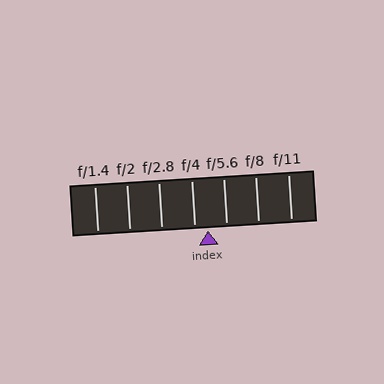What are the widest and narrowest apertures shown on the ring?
The widest aperture shown is f/1.4 and the narrowest is f/11.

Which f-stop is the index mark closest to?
The index mark is closest to f/4.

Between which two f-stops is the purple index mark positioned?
The index mark is between f/4 and f/5.6.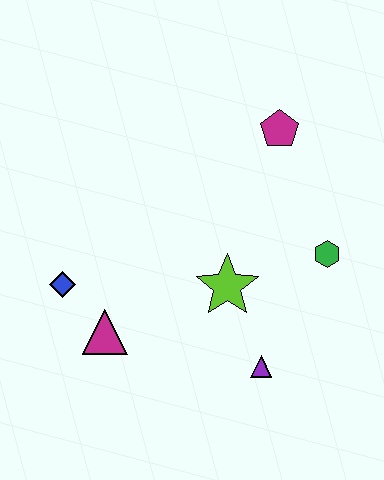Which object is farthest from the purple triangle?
The magenta pentagon is farthest from the purple triangle.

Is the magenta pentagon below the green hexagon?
No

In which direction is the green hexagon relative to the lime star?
The green hexagon is to the right of the lime star.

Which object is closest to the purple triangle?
The lime star is closest to the purple triangle.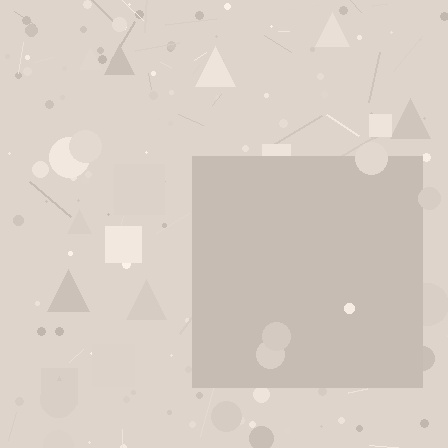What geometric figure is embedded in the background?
A square is embedded in the background.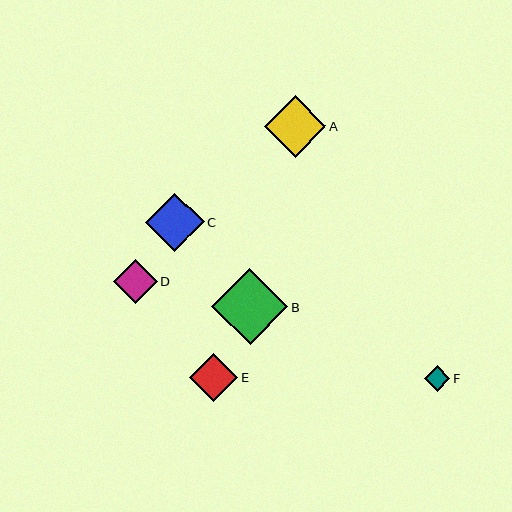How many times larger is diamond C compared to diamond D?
Diamond C is approximately 1.4 times the size of diamond D.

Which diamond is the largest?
Diamond B is the largest with a size of approximately 76 pixels.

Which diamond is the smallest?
Diamond F is the smallest with a size of approximately 25 pixels.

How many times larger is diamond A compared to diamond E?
Diamond A is approximately 1.3 times the size of diamond E.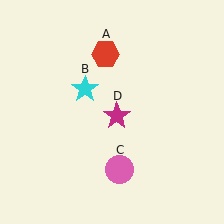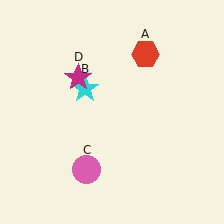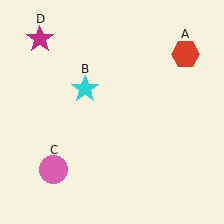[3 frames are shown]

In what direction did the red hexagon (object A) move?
The red hexagon (object A) moved right.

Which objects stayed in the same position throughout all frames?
Cyan star (object B) remained stationary.